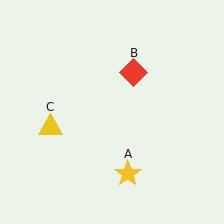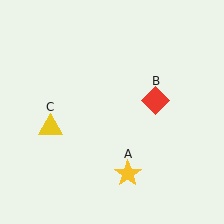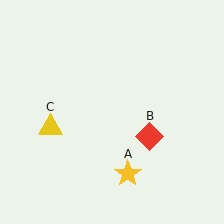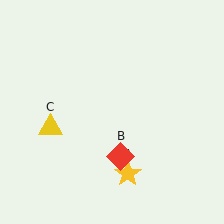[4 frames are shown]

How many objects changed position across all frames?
1 object changed position: red diamond (object B).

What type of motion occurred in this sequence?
The red diamond (object B) rotated clockwise around the center of the scene.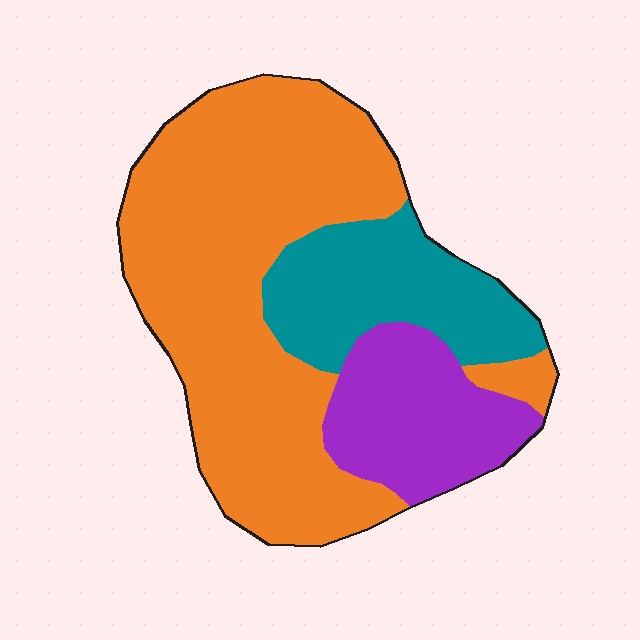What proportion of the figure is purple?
Purple takes up between a sixth and a third of the figure.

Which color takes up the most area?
Orange, at roughly 60%.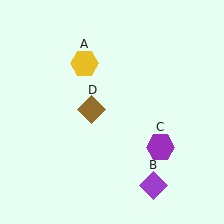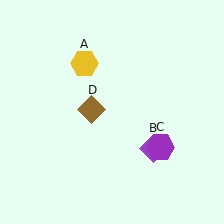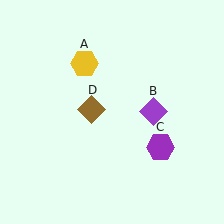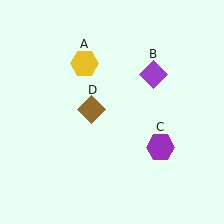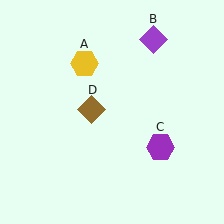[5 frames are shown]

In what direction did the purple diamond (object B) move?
The purple diamond (object B) moved up.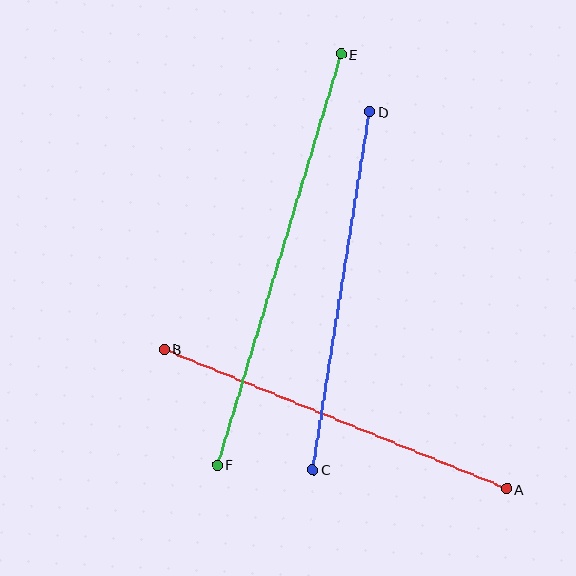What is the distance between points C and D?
The distance is approximately 363 pixels.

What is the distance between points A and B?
The distance is approximately 370 pixels.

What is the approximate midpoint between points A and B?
The midpoint is at approximately (335, 419) pixels.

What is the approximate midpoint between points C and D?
The midpoint is at approximately (341, 291) pixels.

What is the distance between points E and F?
The distance is approximately 429 pixels.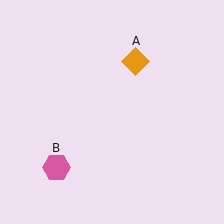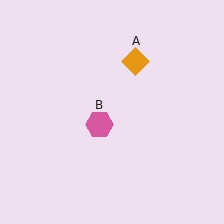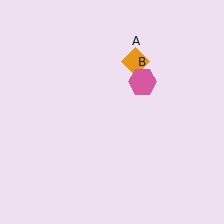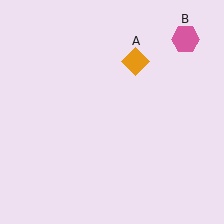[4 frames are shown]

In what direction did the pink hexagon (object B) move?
The pink hexagon (object B) moved up and to the right.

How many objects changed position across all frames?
1 object changed position: pink hexagon (object B).